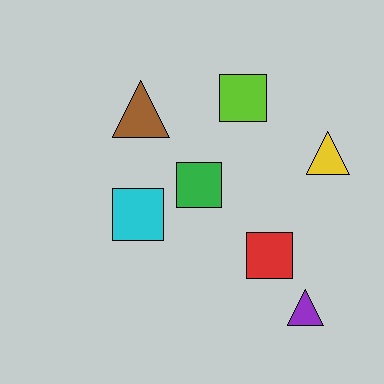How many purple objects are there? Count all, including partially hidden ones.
There is 1 purple object.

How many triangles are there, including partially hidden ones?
There are 3 triangles.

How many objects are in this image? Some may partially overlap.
There are 7 objects.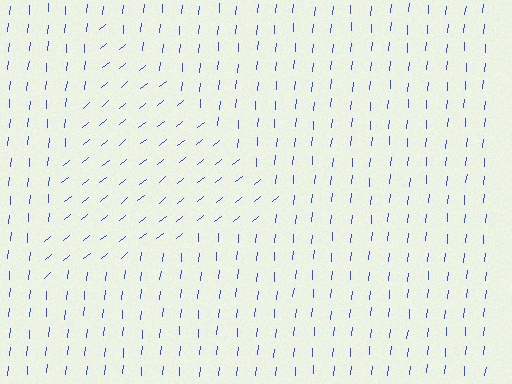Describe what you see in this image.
The image is filled with small blue line segments. A triangle region in the image has lines oriented differently from the surrounding lines, creating a visible texture boundary.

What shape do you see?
I see a triangle.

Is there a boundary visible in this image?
Yes, there is a texture boundary formed by a change in line orientation.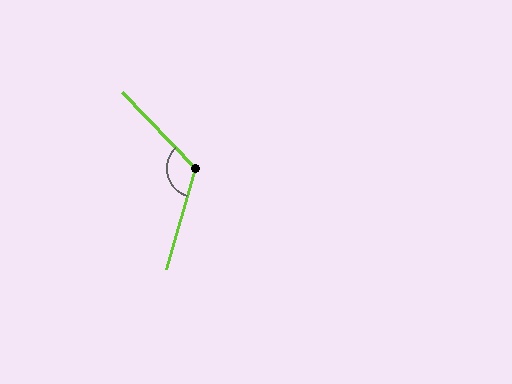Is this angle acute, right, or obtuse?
It is obtuse.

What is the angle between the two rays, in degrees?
Approximately 121 degrees.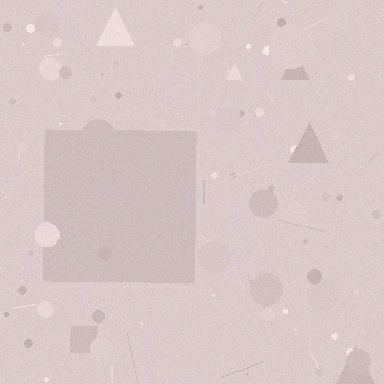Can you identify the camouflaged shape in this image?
The camouflaged shape is a square.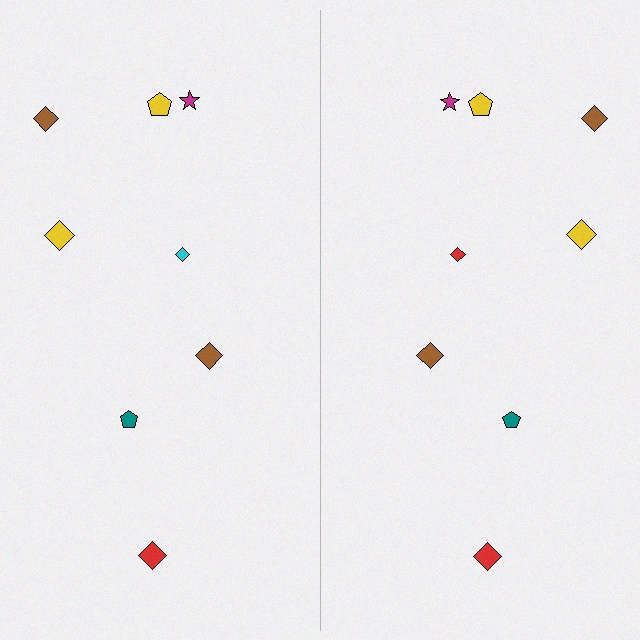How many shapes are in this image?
There are 16 shapes in this image.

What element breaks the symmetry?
The red diamond on the right side breaks the symmetry — its mirror counterpart is cyan.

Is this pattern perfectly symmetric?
No, the pattern is not perfectly symmetric. The red diamond on the right side breaks the symmetry — its mirror counterpart is cyan.